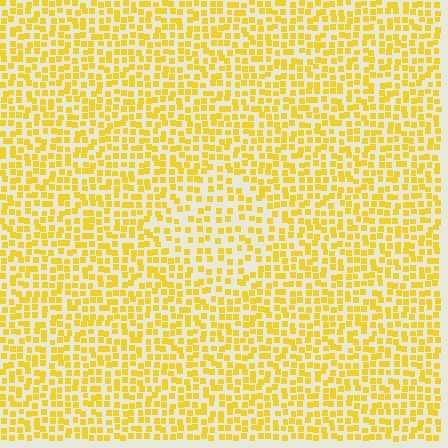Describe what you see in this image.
The image contains small yellow elements arranged at two different densities. A diamond-shaped region is visible where the elements are less densely packed than the surrounding area.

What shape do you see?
I see a diamond.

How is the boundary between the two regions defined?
The boundary is defined by a change in element density (approximately 1.6x ratio). All elements are the same color, size, and shape.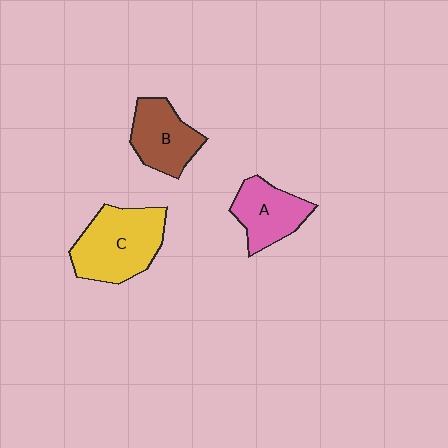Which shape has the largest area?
Shape C (yellow).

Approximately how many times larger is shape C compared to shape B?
Approximately 1.5 times.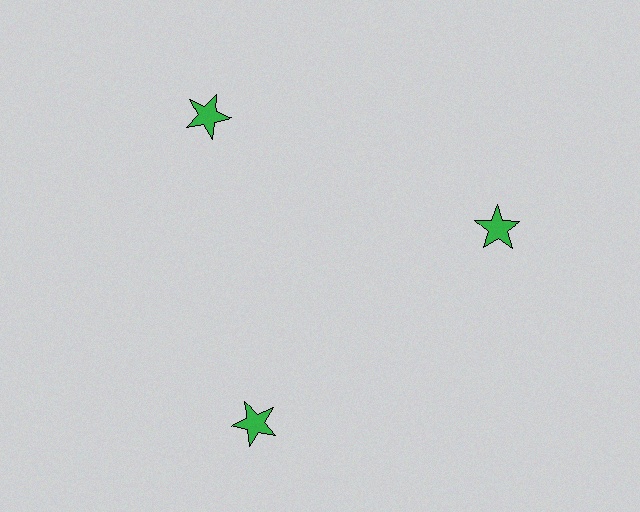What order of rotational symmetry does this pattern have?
This pattern has 3-fold rotational symmetry.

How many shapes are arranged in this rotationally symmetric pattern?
There are 3 shapes, arranged in 3 groups of 1.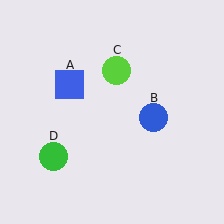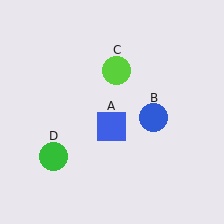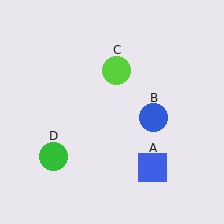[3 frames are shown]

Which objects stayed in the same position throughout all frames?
Blue circle (object B) and lime circle (object C) and green circle (object D) remained stationary.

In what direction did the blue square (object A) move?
The blue square (object A) moved down and to the right.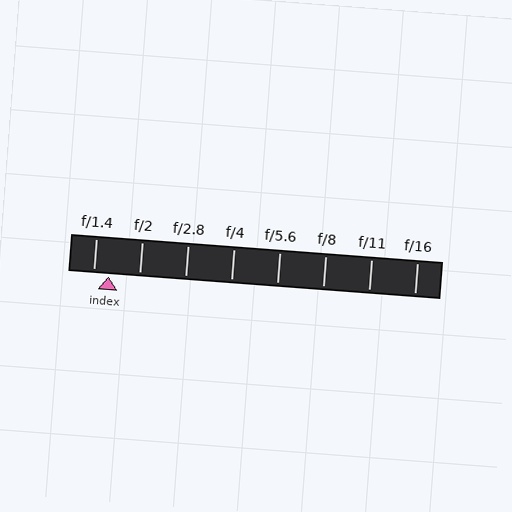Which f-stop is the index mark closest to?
The index mark is closest to f/1.4.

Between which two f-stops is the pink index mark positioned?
The index mark is between f/1.4 and f/2.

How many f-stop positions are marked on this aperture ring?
There are 8 f-stop positions marked.